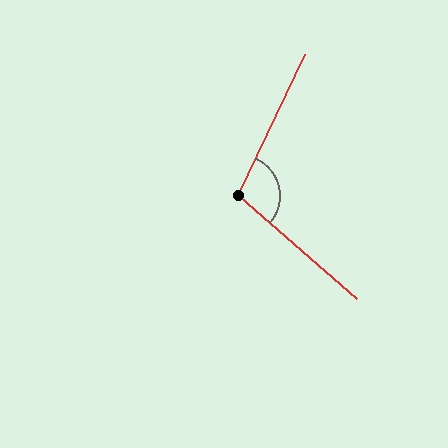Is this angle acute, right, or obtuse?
It is obtuse.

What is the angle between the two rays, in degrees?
Approximately 106 degrees.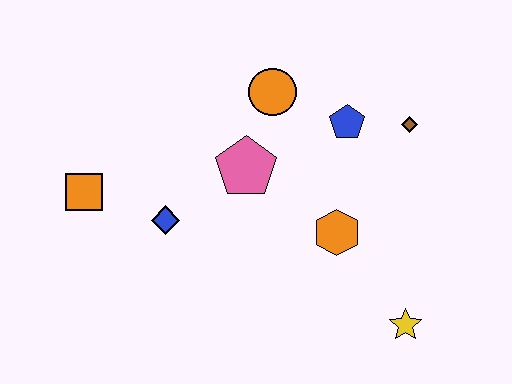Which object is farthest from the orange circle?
The yellow star is farthest from the orange circle.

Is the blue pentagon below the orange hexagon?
No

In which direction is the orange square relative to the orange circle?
The orange square is to the left of the orange circle.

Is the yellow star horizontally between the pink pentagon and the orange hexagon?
No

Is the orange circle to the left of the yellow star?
Yes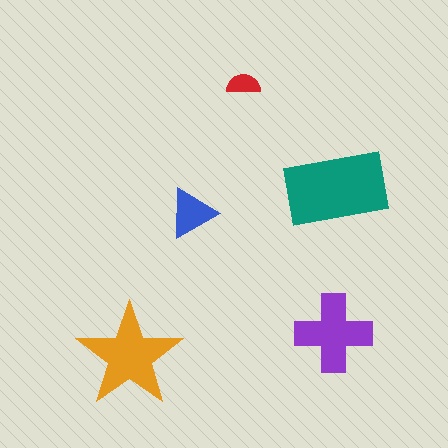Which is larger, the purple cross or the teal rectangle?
The teal rectangle.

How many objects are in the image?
There are 5 objects in the image.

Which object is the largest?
The teal rectangle.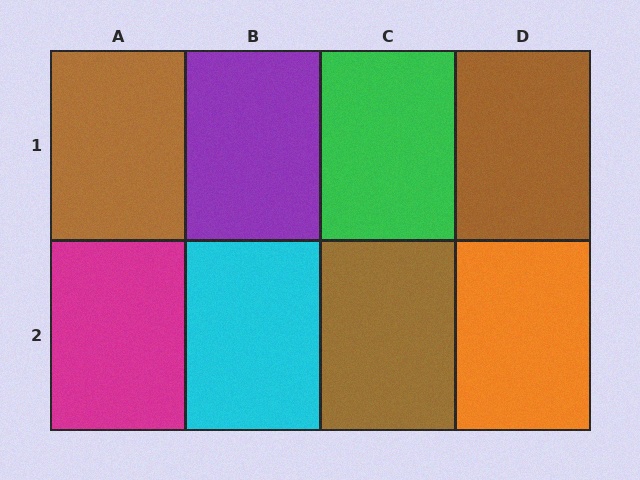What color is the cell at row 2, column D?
Orange.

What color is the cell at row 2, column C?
Brown.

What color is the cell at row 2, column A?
Magenta.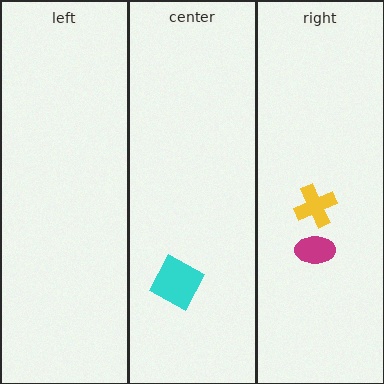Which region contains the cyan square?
The center region.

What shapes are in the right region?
The magenta ellipse, the yellow cross.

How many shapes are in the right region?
2.